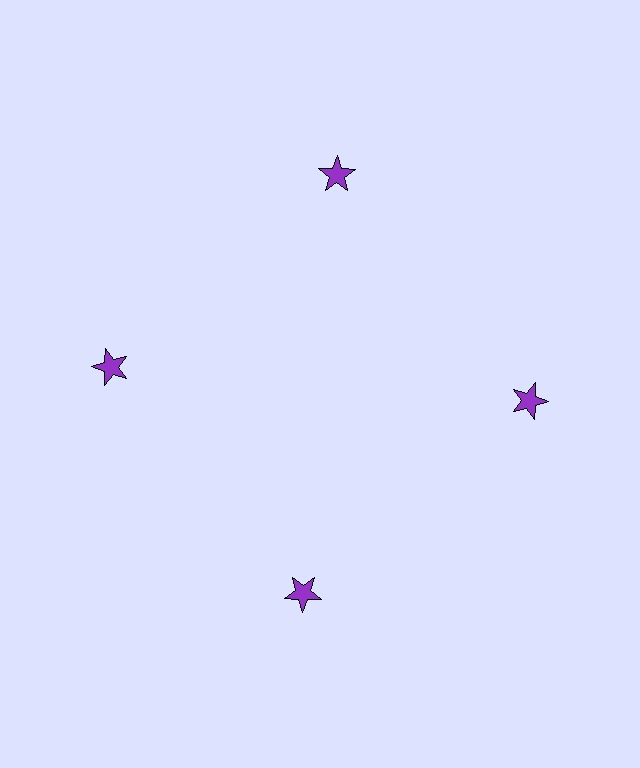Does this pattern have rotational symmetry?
Yes, this pattern has 4-fold rotational symmetry. It looks the same after rotating 90 degrees around the center.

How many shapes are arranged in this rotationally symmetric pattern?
There are 4 shapes, arranged in 4 groups of 1.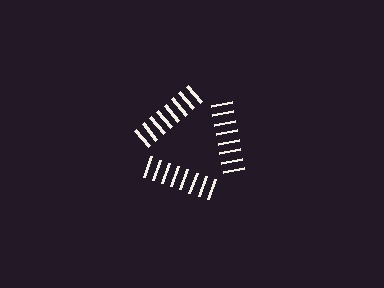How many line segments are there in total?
24 — 8 along each of the 3 edges.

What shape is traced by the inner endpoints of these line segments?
An illusory triangle — the line segments terminate on its edges but no continuous stroke is drawn.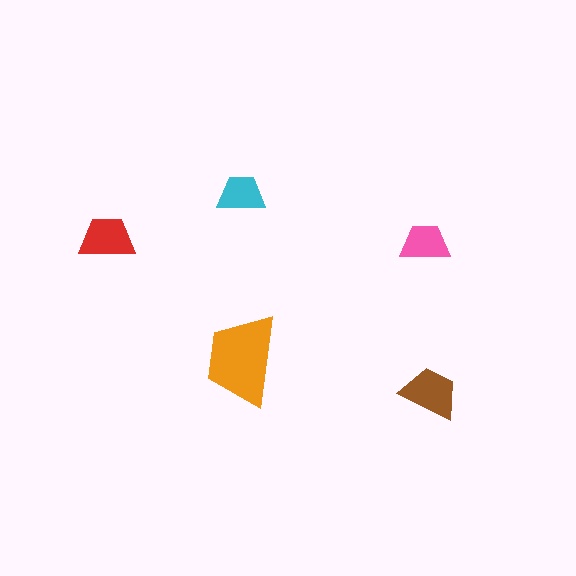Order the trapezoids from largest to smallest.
the orange one, the brown one, the red one, the pink one, the cyan one.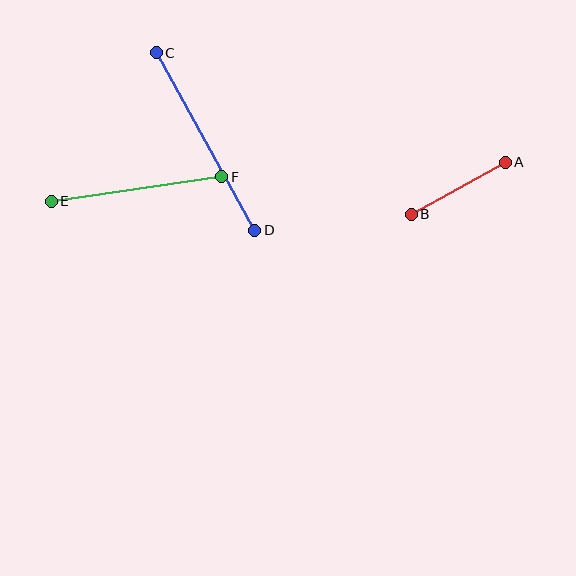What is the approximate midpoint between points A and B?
The midpoint is at approximately (458, 188) pixels.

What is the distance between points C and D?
The distance is approximately 203 pixels.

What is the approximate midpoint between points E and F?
The midpoint is at approximately (137, 189) pixels.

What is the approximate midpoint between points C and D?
The midpoint is at approximately (205, 142) pixels.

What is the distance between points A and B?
The distance is approximately 108 pixels.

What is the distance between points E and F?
The distance is approximately 173 pixels.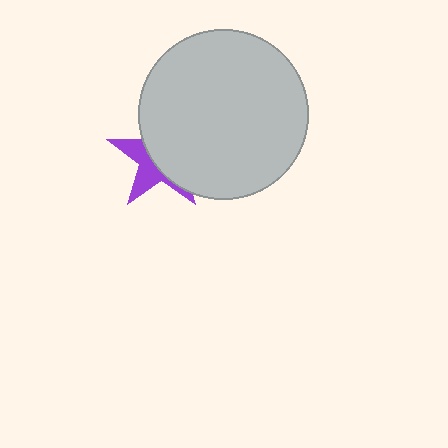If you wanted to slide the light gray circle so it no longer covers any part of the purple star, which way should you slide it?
Slide it right — that is the most direct way to separate the two shapes.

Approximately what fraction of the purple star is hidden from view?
Roughly 62% of the purple star is hidden behind the light gray circle.